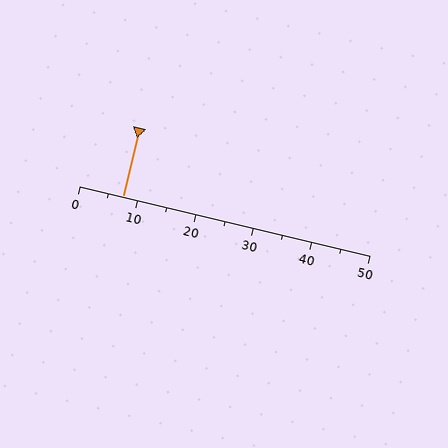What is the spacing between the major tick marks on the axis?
The major ticks are spaced 10 apart.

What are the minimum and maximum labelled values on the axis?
The axis runs from 0 to 50.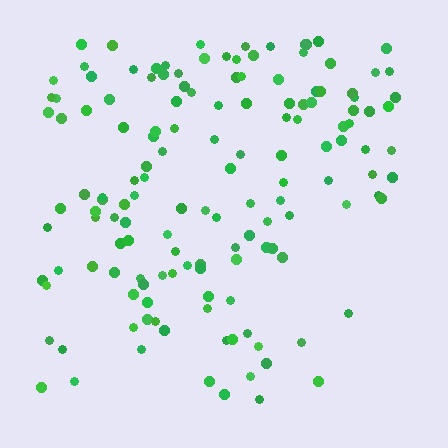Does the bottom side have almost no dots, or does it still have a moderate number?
Still a moderate number, just noticeably fewer than the top.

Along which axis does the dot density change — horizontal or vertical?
Vertical.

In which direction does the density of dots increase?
From bottom to top, with the top side densest.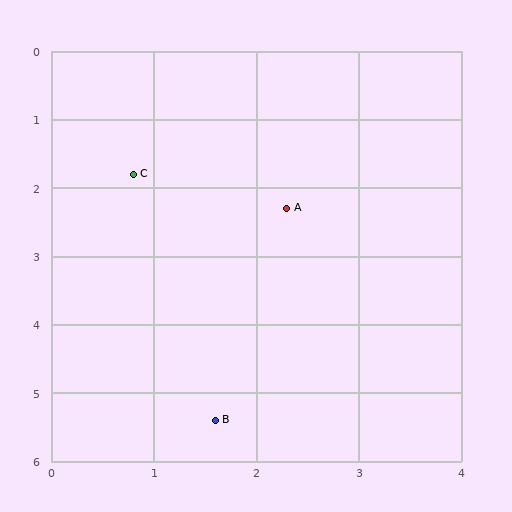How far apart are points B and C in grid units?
Points B and C are about 3.7 grid units apart.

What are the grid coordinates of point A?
Point A is at approximately (2.3, 2.3).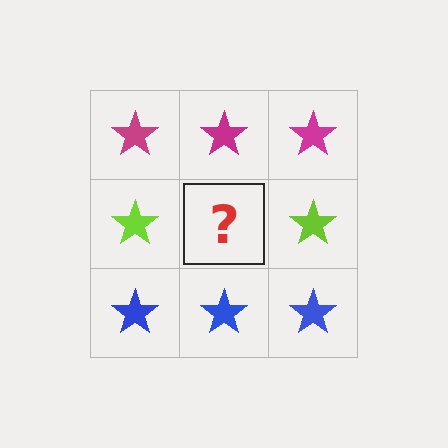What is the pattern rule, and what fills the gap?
The rule is that each row has a consistent color. The gap should be filled with a lime star.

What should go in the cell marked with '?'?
The missing cell should contain a lime star.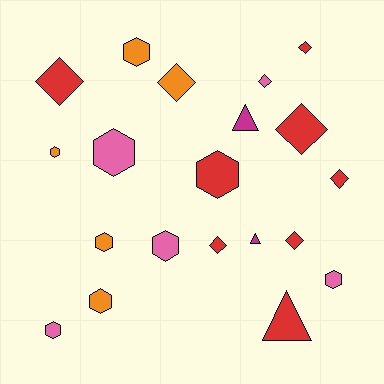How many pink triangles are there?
There are no pink triangles.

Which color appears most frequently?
Red, with 8 objects.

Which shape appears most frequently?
Hexagon, with 9 objects.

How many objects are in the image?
There are 20 objects.